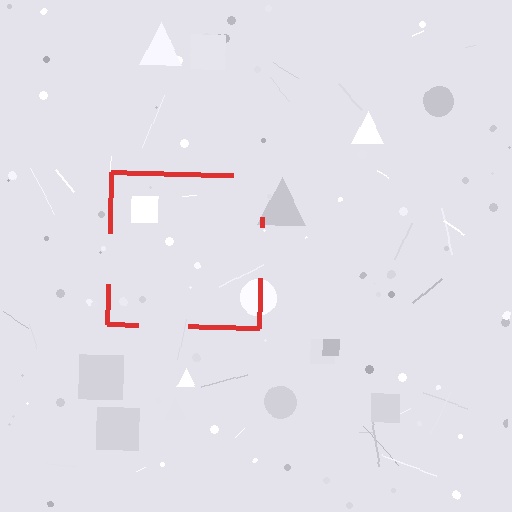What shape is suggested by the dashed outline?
The dashed outline suggests a square.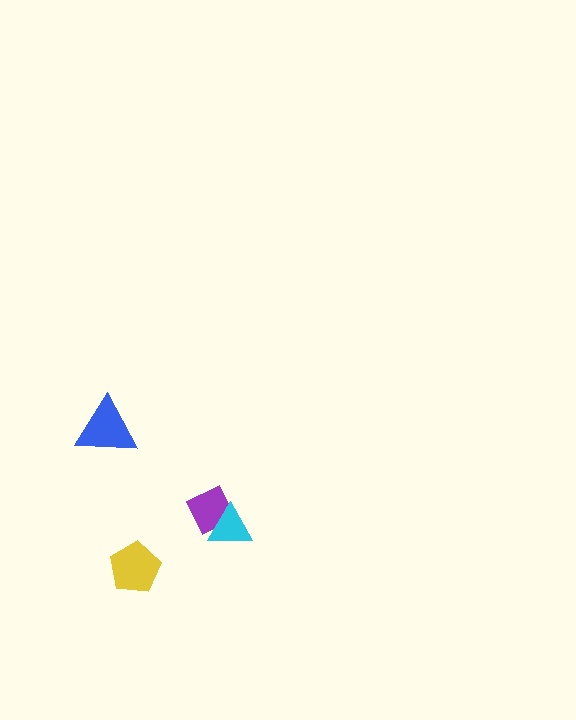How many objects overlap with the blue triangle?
0 objects overlap with the blue triangle.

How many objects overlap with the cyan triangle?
1 object overlaps with the cyan triangle.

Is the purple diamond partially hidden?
Yes, it is partially covered by another shape.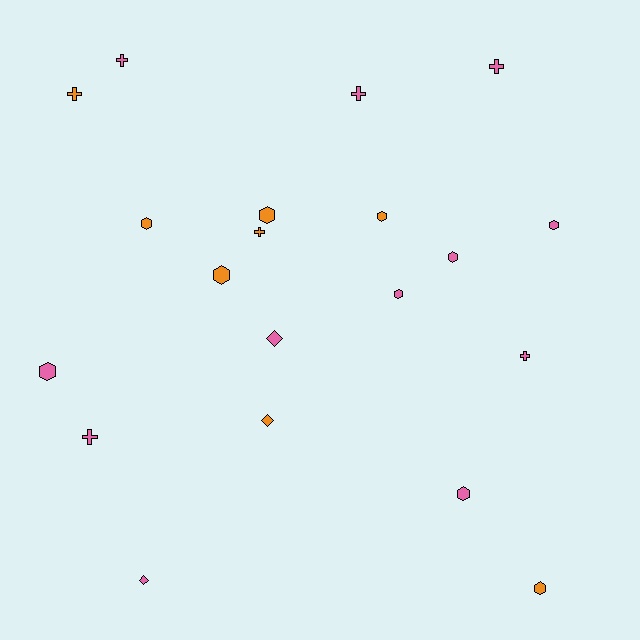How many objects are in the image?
There are 20 objects.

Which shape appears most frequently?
Hexagon, with 10 objects.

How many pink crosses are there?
There are 5 pink crosses.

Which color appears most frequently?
Pink, with 12 objects.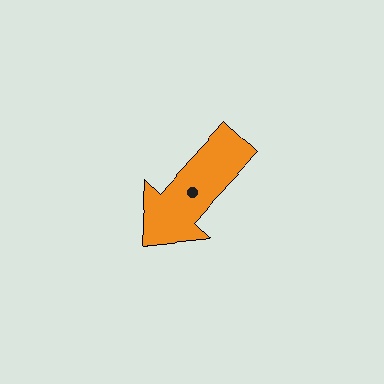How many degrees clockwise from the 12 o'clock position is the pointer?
Approximately 223 degrees.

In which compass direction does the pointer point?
Southwest.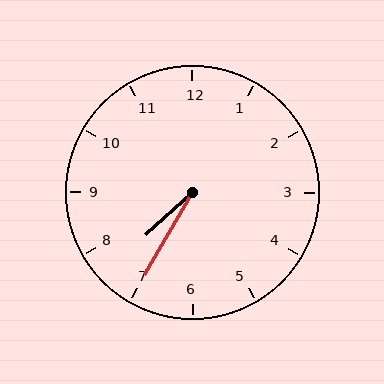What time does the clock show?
7:35.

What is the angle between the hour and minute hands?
Approximately 18 degrees.